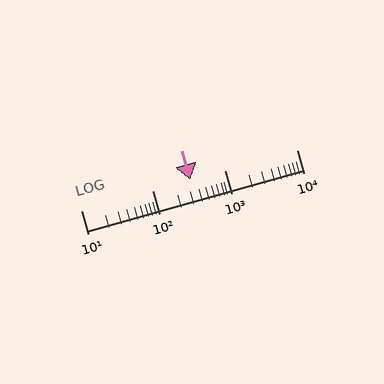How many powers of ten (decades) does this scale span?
The scale spans 3 decades, from 10 to 10000.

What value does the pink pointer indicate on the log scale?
The pointer indicates approximately 330.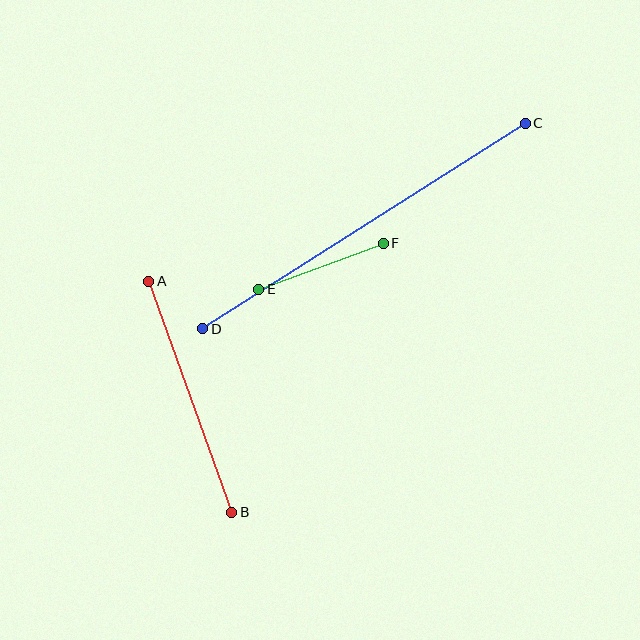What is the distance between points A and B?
The distance is approximately 246 pixels.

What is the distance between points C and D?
The distance is approximately 383 pixels.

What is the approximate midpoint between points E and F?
The midpoint is at approximately (321, 266) pixels.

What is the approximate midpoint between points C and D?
The midpoint is at approximately (364, 226) pixels.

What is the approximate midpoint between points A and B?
The midpoint is at approximately (190, 397) pixels.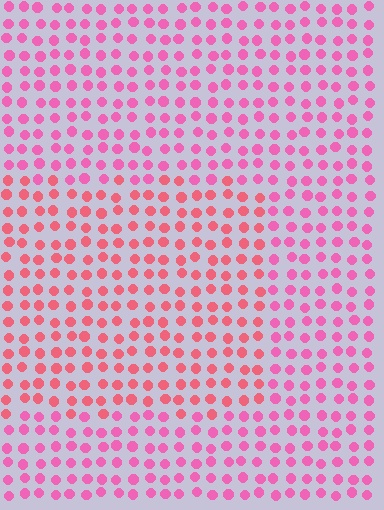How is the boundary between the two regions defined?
The boundary is defined purely by a slight shift in hue (about 26 degrees). Spacing, size, and orientation are identical on both sides.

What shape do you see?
I see a rectangle.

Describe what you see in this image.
The image is filled with small pink elements in a uniform arrangement. A rectangle-shaped region is visible where the elements are tinted to a slightly different hue, forming a subtle color boundary.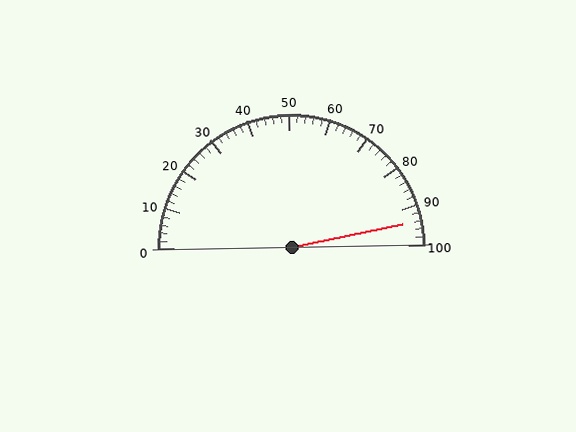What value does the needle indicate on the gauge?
The needle indicates approximately 94.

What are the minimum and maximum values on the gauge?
The gauge ranges from 0 to 100.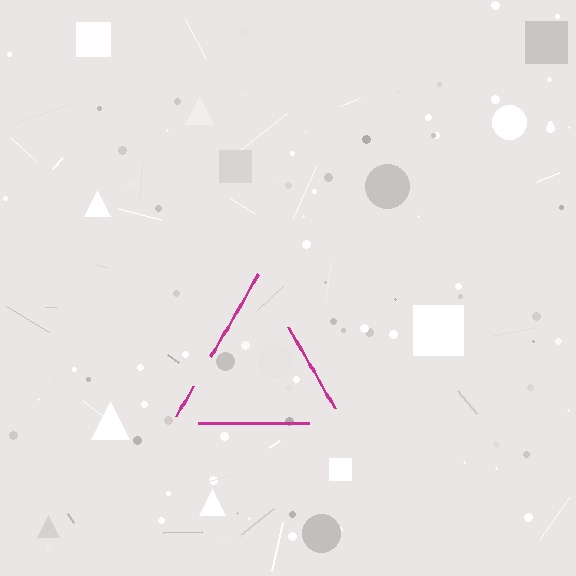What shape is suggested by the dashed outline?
The dashed outline suggests a triangle.